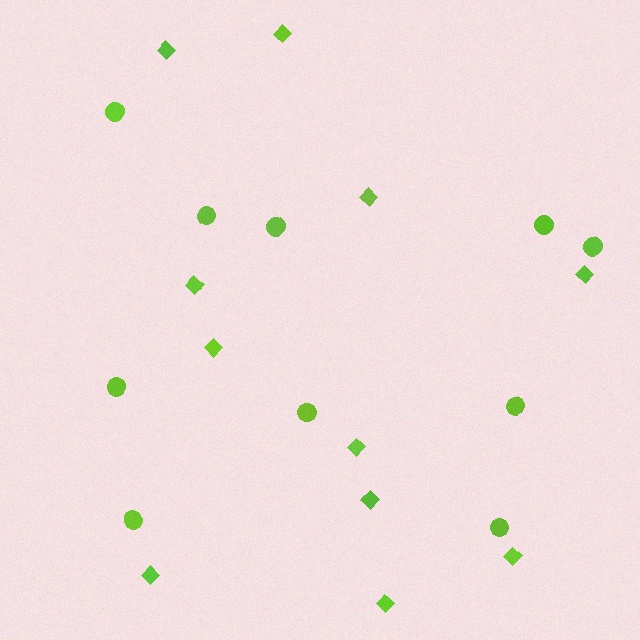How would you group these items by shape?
There are 2 groups: one group of circles (10) and one group of diamonds (11).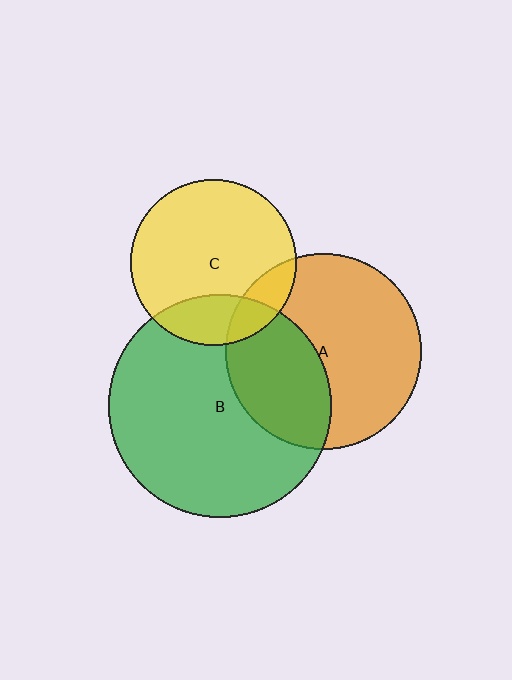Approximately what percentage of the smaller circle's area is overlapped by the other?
Approximately 35%.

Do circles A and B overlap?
Yes.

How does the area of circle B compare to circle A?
Approximately 1.3 times.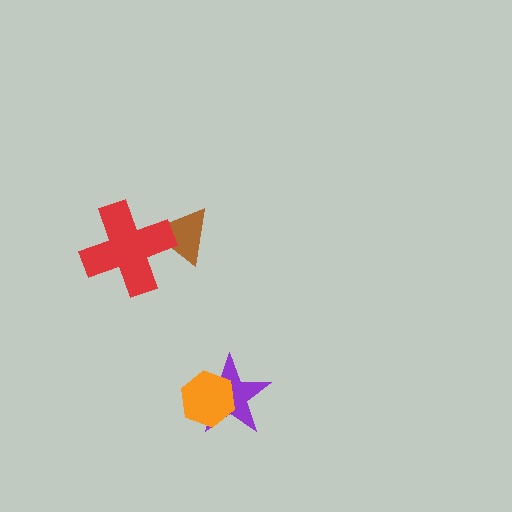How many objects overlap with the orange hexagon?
1 object overlaps with the orange hexagon.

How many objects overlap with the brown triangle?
1 object overlaps with the brown triangle.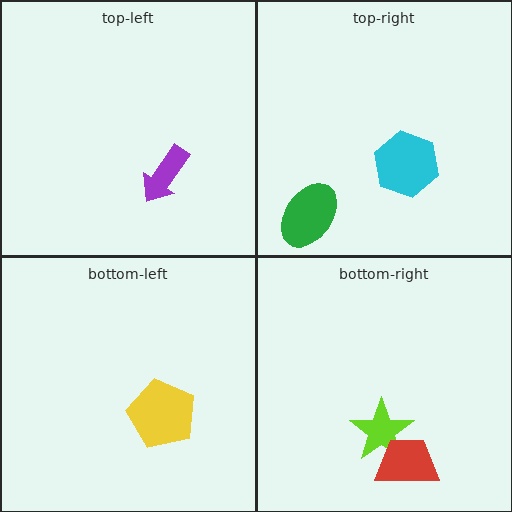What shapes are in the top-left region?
The purple arrow.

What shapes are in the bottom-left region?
The yellow pentagon.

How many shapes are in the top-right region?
2.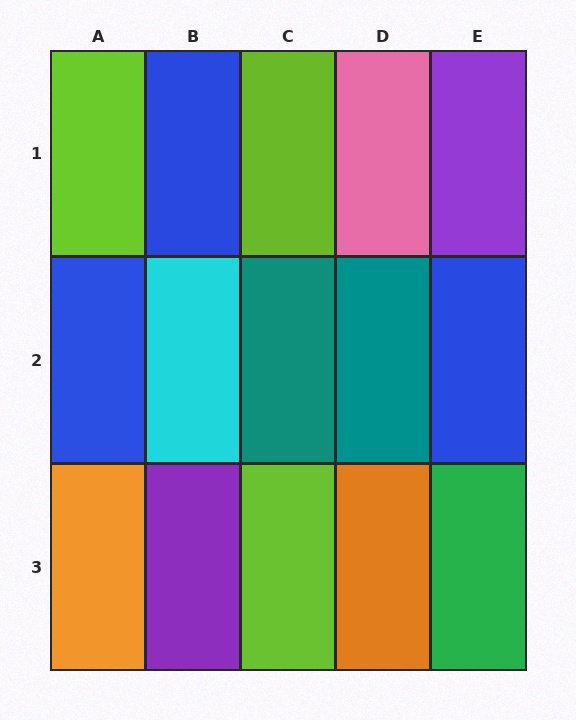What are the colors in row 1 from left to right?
Lime, blue, lime, pink, purple.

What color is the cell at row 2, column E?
Blue.